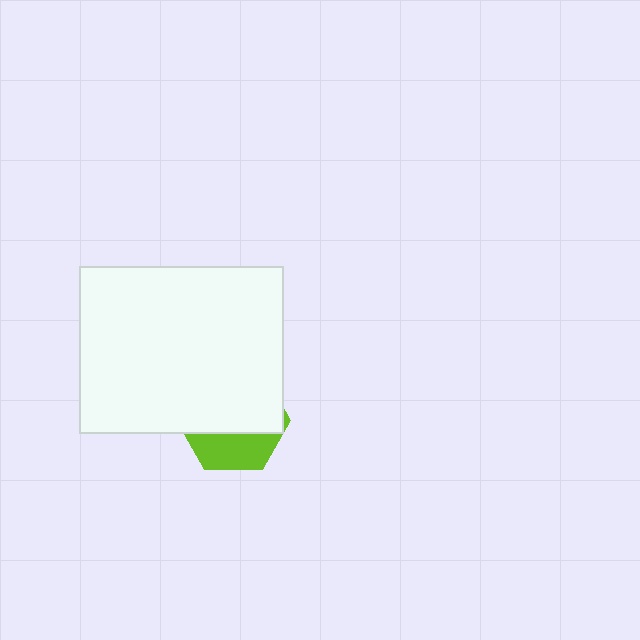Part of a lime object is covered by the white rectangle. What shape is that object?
It is a hexagon.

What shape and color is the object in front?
The object in front is a white rectangle.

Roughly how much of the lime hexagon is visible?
A small part of it is visible (roughly 34%).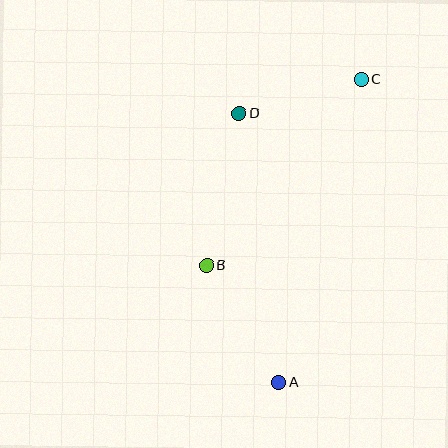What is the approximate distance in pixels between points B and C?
The distance between B and C is approximately 242 pixels.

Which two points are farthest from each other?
Points A and C are farthest from each other.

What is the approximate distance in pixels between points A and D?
The distance between A and D is approximately 271 pixels.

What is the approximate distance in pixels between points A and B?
The distance between A and B is approximately 137 pixels.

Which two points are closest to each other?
Points C and D are closest to each other.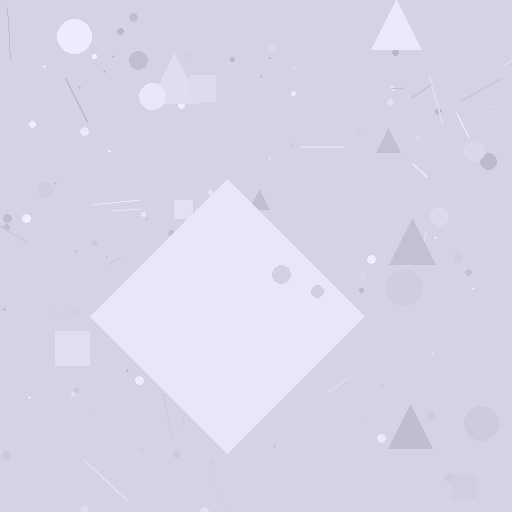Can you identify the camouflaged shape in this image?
The camouflaged shape is a diamond.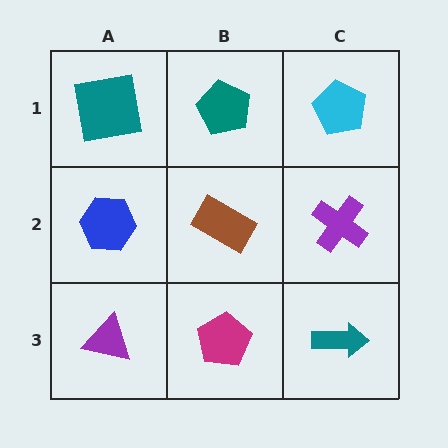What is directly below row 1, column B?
A brown rectangle.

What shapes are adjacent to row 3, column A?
A blue hexagon (row 2, column A), a magenta pentagon (row 3, column B).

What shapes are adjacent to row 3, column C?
A purple cross (row 2, column C), a magenta pentagon (row 3, column B).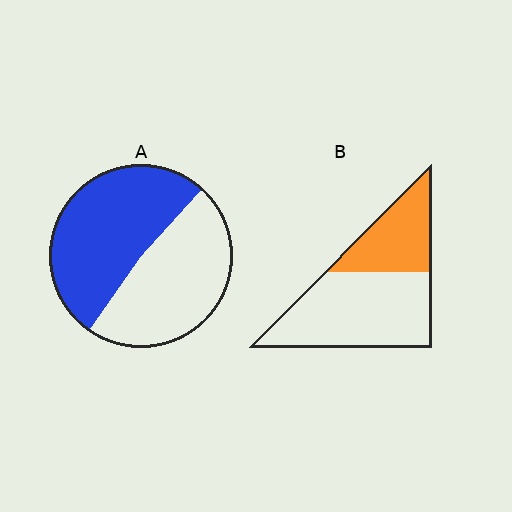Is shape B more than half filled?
No.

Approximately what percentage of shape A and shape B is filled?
A is approximately 50% and B is approximately 35%.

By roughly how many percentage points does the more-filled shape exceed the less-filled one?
By roughly 15 percentage points (A over B).